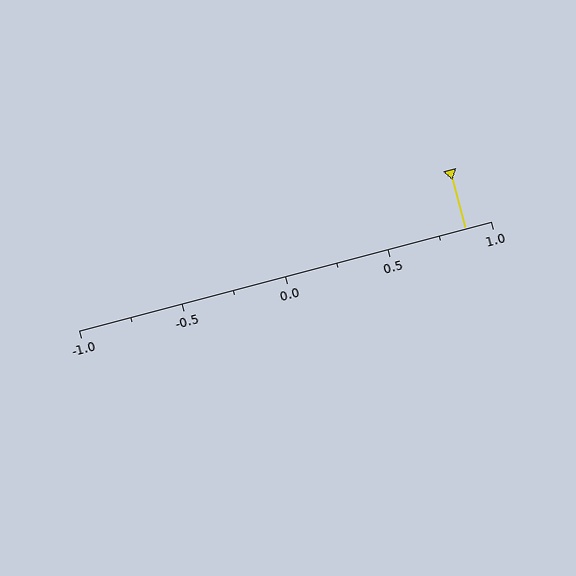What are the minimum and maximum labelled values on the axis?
The axis runs from -1.0 to 1.0.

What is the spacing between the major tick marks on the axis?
The major ticks are spaced 0.5 apart.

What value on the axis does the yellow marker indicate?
The marker indicates approximately 0.88.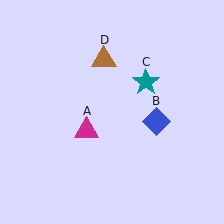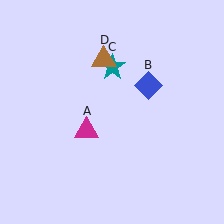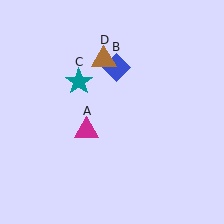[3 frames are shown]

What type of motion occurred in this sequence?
The blue diamond (object B), teal star (object C) rotated counterclockwise around the center of the scene.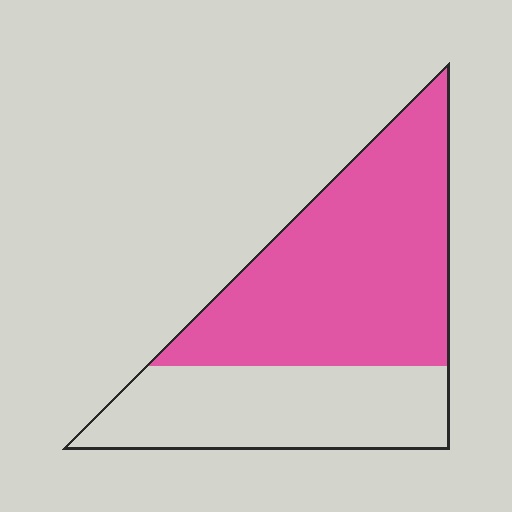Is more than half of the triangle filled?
Yes.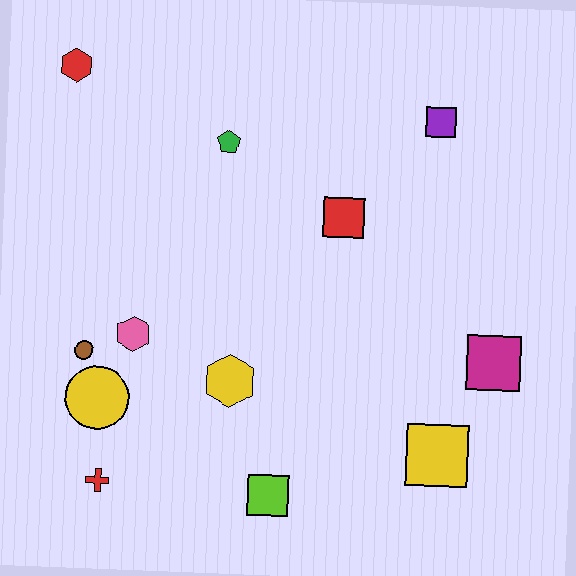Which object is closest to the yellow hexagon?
The pink hexagon is closest to the yellow hexagon.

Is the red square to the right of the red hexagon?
Yes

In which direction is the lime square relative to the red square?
The lime square is below the red square.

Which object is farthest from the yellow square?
The red hexagon is farthest from the yellow square.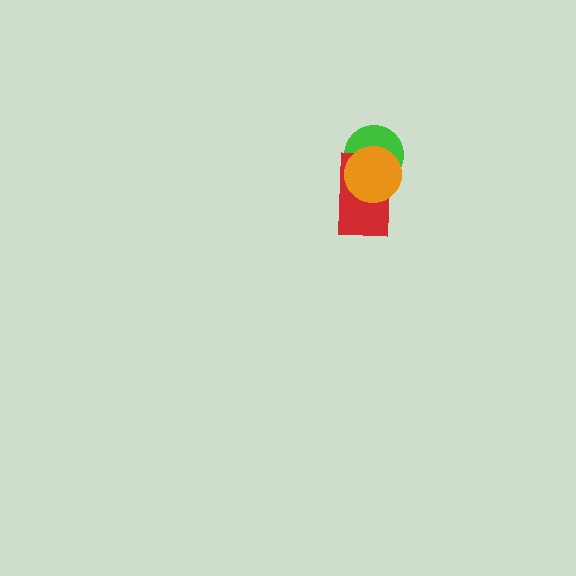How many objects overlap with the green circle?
2 objects overlap with the green circle.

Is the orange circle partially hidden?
No, no other shape covers it.